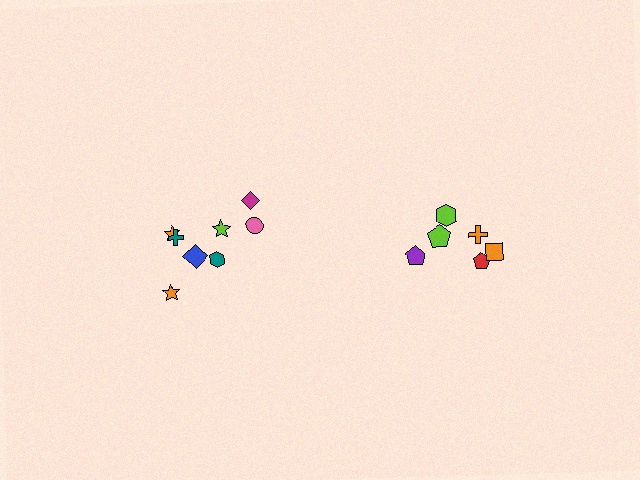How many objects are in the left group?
There are 8 objects.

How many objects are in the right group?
There are 6 objects.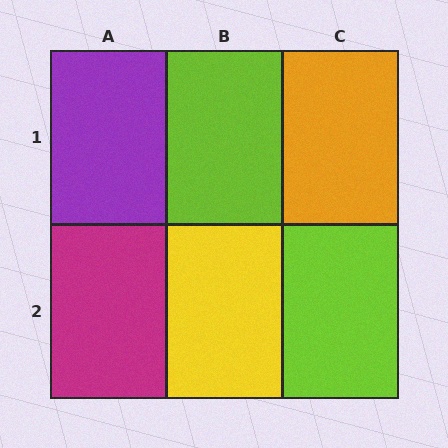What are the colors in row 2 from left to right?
Magenta, yellow, lime.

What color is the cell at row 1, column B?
Lime.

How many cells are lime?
2 cells are lime.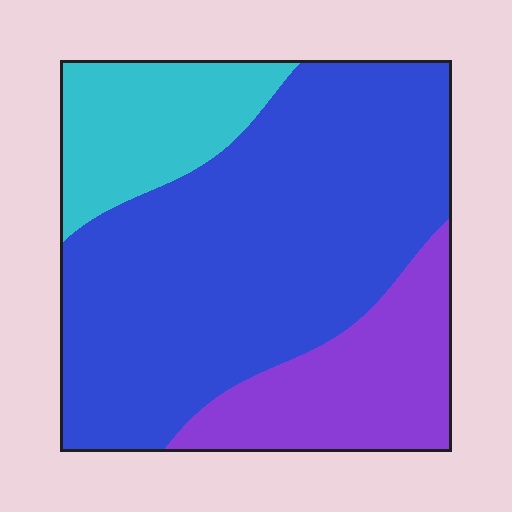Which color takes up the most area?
Blue, at roughly 60%.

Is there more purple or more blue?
Blue.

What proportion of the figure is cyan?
Cyan covers 17% of the figure.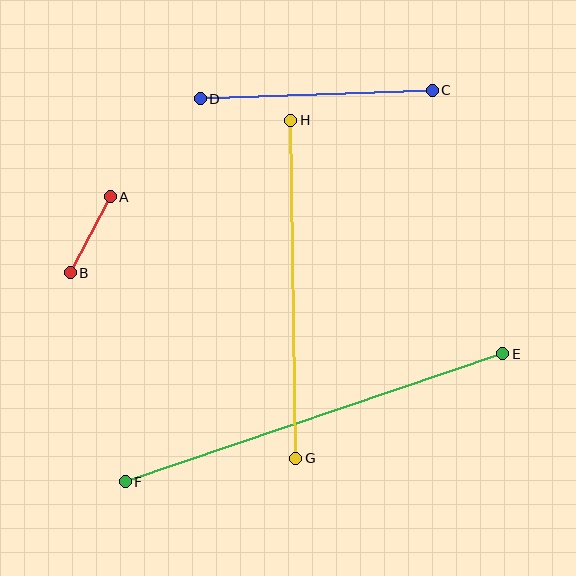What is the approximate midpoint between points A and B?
The midpoint is at approximately (90, 235) pixels.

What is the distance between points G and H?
The distance is approximately 338 pixels.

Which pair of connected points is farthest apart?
Points E and F are farthest apart.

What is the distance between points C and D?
The distance is approximately 232 pixels.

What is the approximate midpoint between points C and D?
The midpoint is at approximately (316, 95) pixels.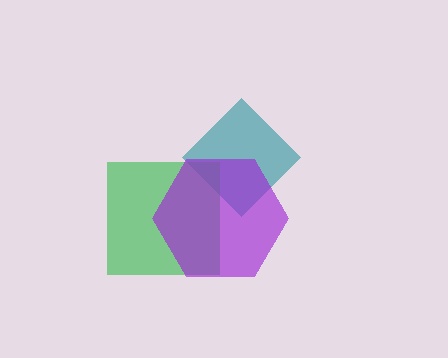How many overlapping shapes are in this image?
There are 3 overlapping shapes in the image.